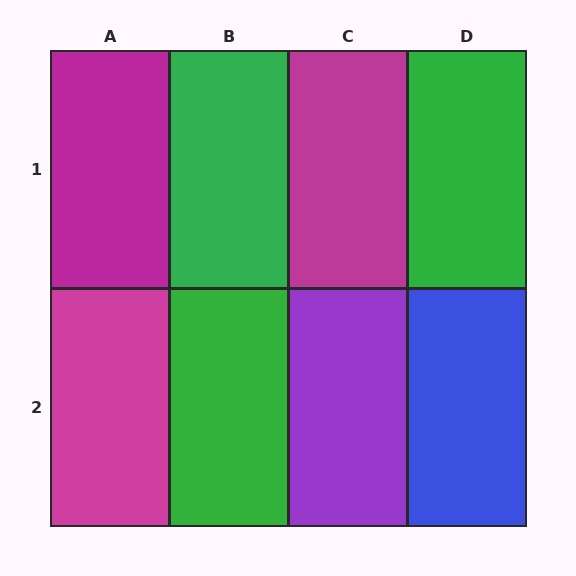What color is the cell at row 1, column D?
Green.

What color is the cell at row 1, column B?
Green.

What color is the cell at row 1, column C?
Magenta.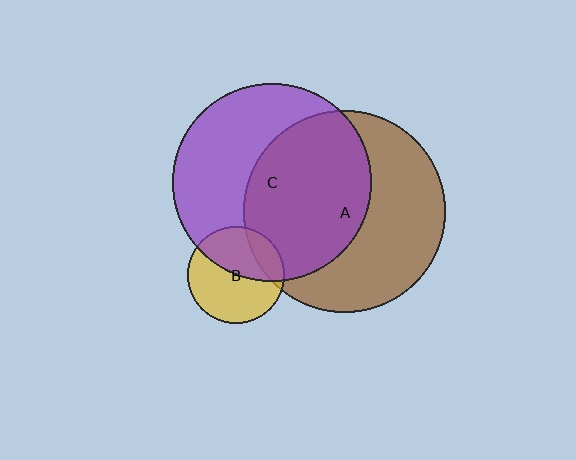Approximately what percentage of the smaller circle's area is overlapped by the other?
Approximately 45%.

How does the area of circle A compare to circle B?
Approximately 4.3 times.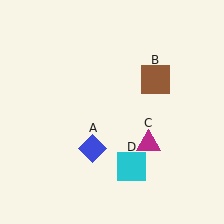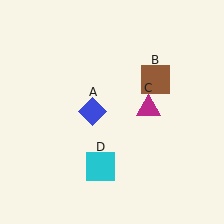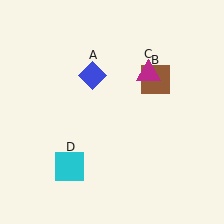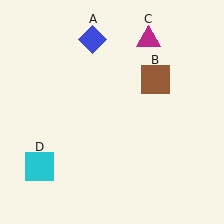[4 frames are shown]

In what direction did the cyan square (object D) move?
The cyan square (object D) moved left.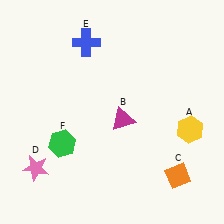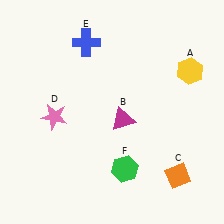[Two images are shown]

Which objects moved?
The objects that moved are: the yellow hexagon (A), the pink star (D), the green hexagon (F).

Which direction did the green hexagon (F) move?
The green hexagon (F) moved right.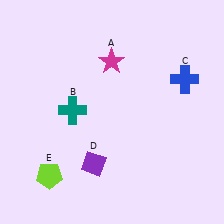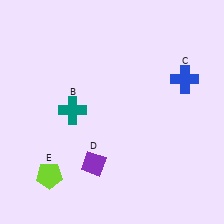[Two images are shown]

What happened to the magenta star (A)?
The magenta star (A) was removed in Image 2. It was in the top-left area of Image 1.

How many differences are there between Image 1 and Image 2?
There is 1 difference between the two images.